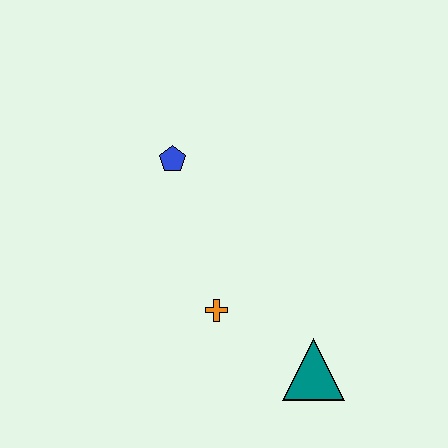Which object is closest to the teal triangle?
The orange cross is closest to the teal triangle.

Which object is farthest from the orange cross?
The blue pentagon is farthest from the orange cross.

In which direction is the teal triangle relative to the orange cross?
The teal triangle is to the right of the orange cross.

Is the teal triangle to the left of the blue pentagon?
No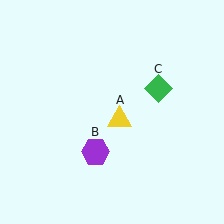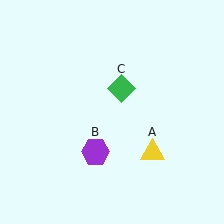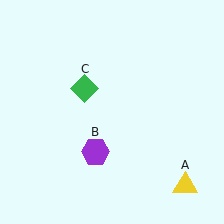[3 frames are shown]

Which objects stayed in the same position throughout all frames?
Purple hexagon (object B) remained stationary.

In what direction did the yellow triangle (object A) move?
The yellow triangle (object A) moved down and to the right.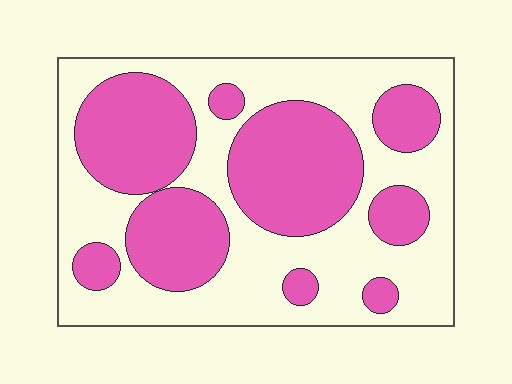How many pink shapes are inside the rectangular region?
9.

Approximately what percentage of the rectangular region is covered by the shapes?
Approximately 45%.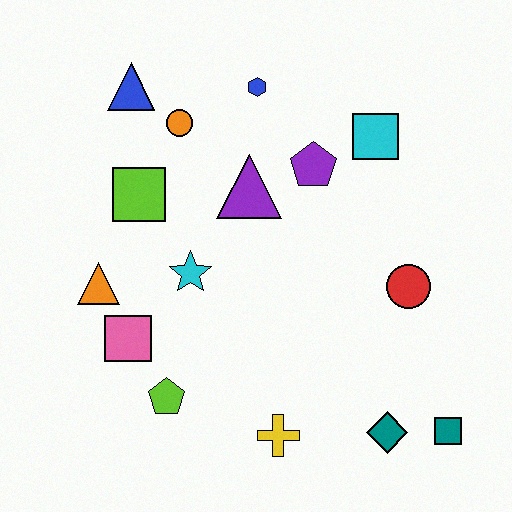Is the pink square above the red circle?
No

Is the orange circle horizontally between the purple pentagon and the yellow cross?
No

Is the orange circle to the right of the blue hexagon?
No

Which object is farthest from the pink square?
The teal square is farthest from the pink square.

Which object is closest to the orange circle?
The blue triangle is closest to the orange circle.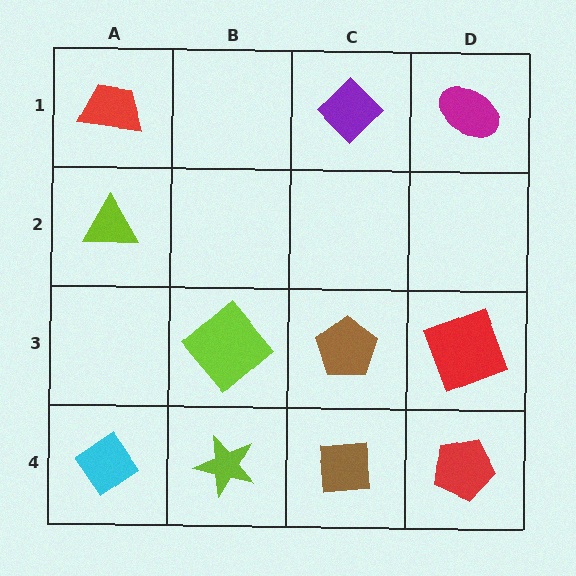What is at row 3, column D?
A red square.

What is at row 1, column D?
A magenta ellipse.